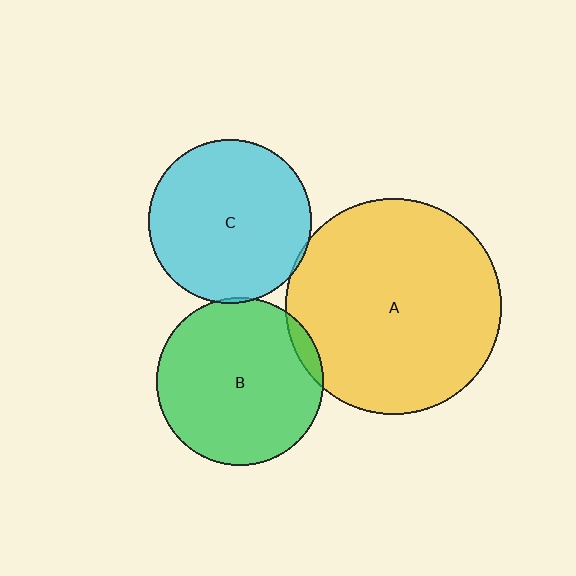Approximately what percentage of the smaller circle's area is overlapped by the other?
Approximately 5%.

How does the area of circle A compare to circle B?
Approximately 1.7 times.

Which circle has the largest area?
Circle A (yellow).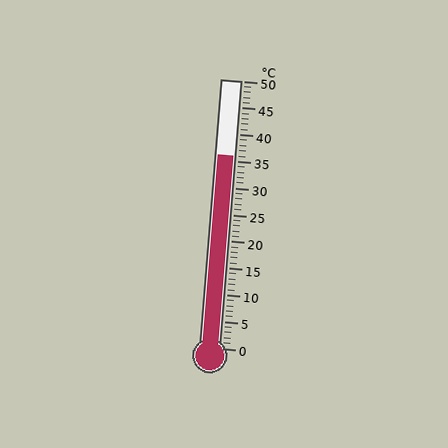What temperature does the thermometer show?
The thermometer shows approximately 36°C.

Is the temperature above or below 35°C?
The temperature is above 35°C.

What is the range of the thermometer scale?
The thermometer scale ranges from 0°C to 50°C.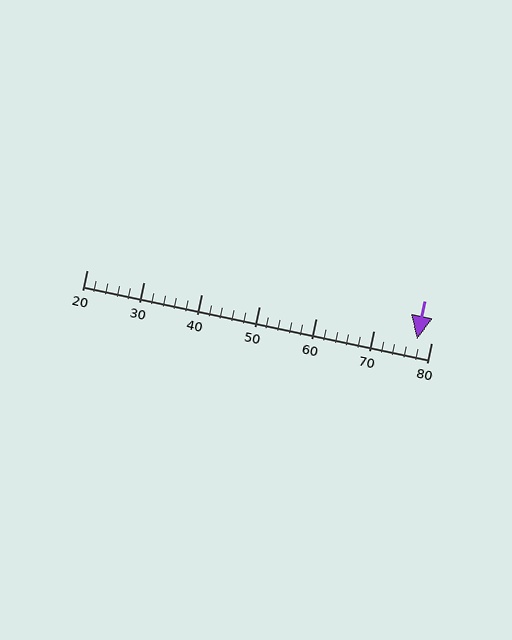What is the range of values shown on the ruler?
The ruler shows values from 20 to 80.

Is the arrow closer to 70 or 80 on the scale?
The arrow is closer to 80.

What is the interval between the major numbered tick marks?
The major tick marks are spaced 10 units apart.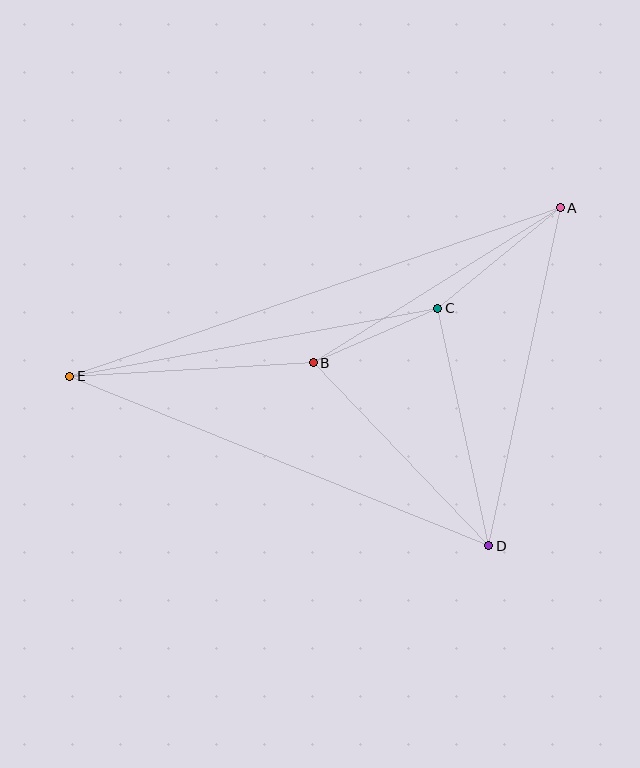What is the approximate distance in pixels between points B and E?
The distance between B and E is approximately 244 pixels.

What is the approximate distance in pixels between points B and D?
The distance between B and D is approximately 253 pixels.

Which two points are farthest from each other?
Points A and E are farthest from each other.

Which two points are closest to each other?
Points B and C are closest to each other.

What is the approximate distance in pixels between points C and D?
The distance between C and D is approximately 243 pixels.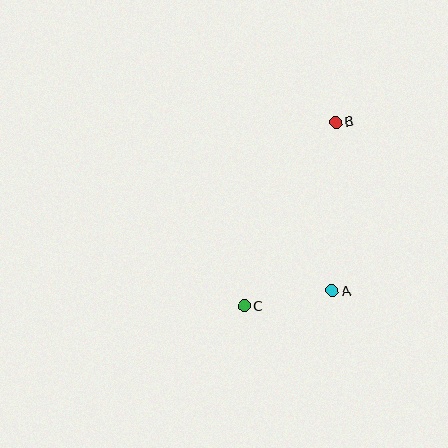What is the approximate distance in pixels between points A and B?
The distance between A and B is approximately 169 pixels.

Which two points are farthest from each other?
Points B and C are farthest from each other.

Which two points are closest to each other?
Points A and C are closest to each other.